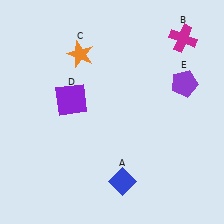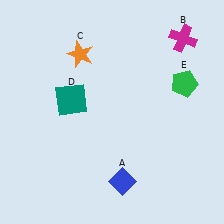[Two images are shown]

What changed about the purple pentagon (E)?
In Image 1, E is purple. In Image 2, it changed to green.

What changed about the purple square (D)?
In Image 1, D is purple. In Image 2, it changed to teal.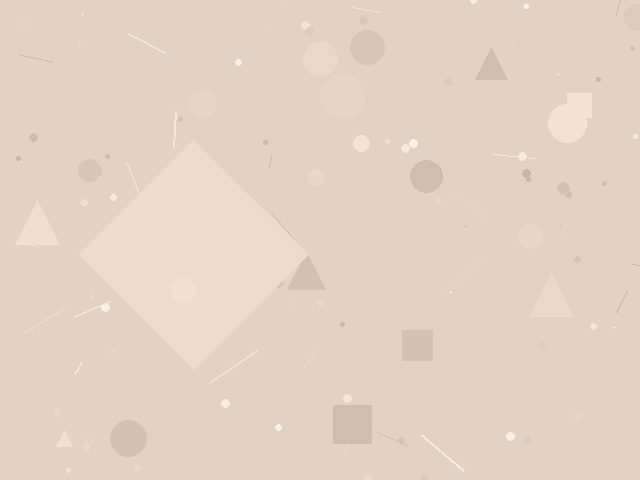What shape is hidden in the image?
A diamond is hidden in the image.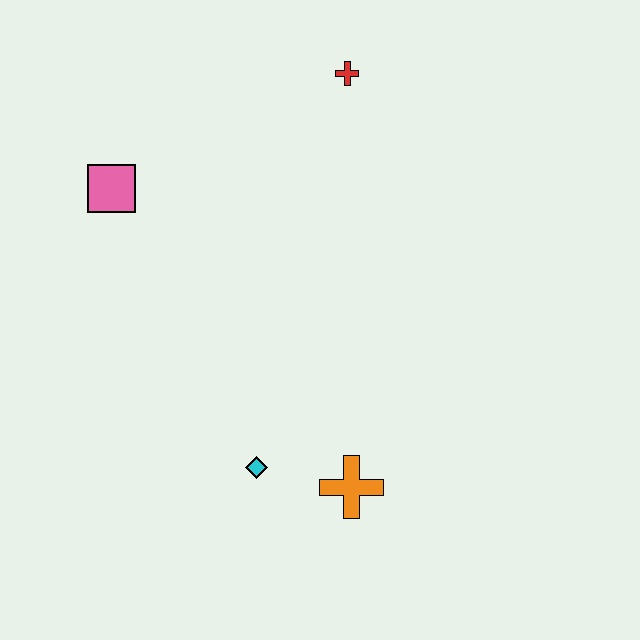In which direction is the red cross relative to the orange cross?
The red cross is above the orange cross.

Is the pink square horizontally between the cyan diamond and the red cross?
No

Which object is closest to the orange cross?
The cyan diamond is closest to the orange cross.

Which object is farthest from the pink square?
The orange cross is farthest from the pink square.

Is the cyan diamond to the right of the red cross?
No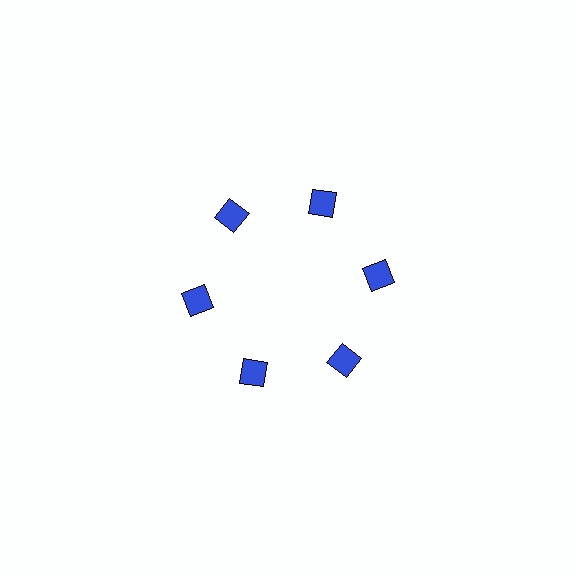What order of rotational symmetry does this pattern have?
This pattern has 6-fold rotational symmetry.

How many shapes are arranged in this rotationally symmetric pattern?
There are 6 shapes, arranged in 6 groups of 1.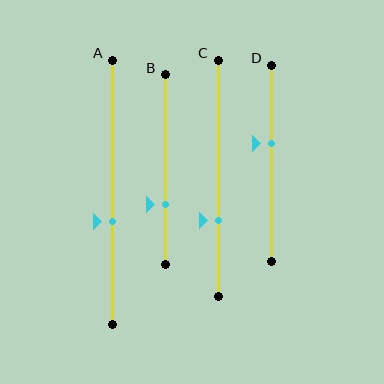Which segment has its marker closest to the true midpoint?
Segment D has its marker closest to the true midpoint.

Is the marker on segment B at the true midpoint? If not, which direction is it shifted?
No, the marker on segment B is shifted downward by about 19% of the segment length.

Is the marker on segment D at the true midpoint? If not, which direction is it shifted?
No, the marker on segment D is shifted upward by about 10% of the segment length.